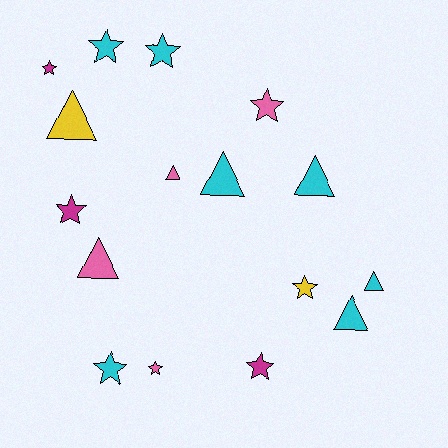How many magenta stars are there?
There are 3 magenta stars.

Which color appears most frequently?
Cyan, with 7 objects.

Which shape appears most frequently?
Star, with 9 objects.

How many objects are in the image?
There are 16 objects.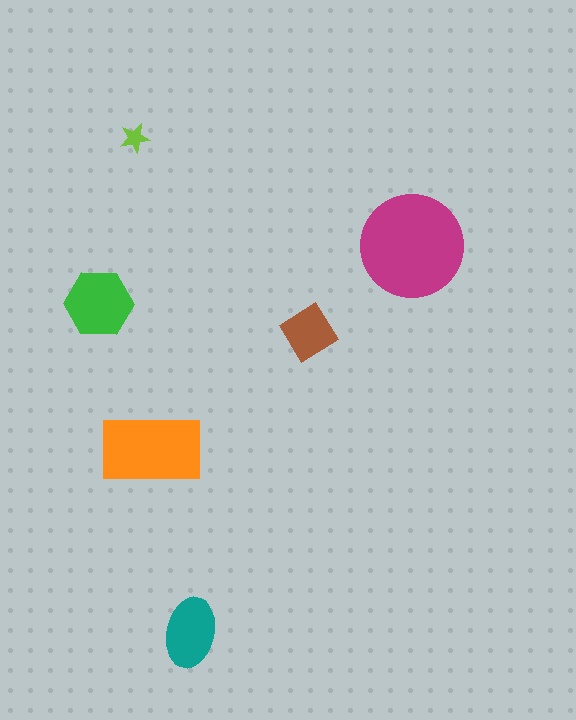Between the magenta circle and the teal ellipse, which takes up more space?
The magenta circle.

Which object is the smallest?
The lime star.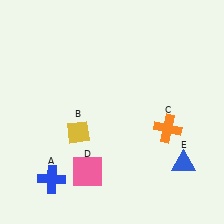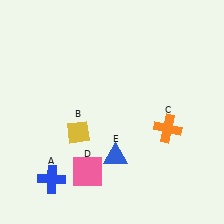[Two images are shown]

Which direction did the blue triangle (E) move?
The blue triangle (E) moved left.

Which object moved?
The blue triangle (E) moved left.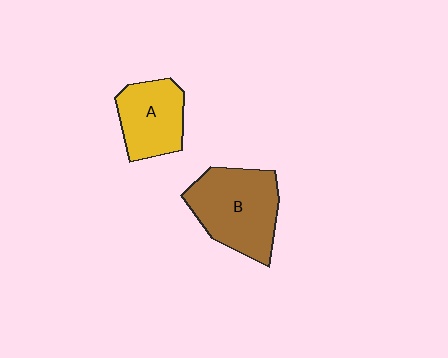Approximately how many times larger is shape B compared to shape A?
Approximately 1.4 times.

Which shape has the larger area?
Shape B (brown).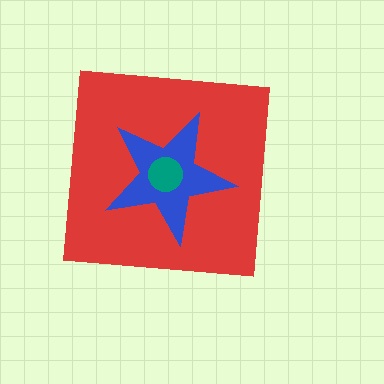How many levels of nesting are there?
3.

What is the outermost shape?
The red square.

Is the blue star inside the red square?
Yes.